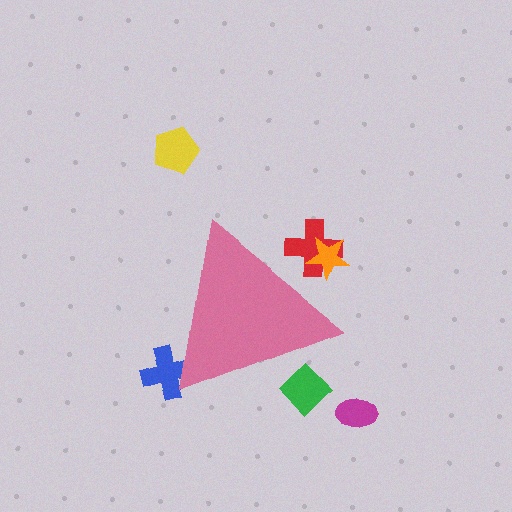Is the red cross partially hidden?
Yes, the red cross is partially hidden behind the pink triangle.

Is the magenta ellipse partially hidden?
No, the magenta ellipse is fully visible.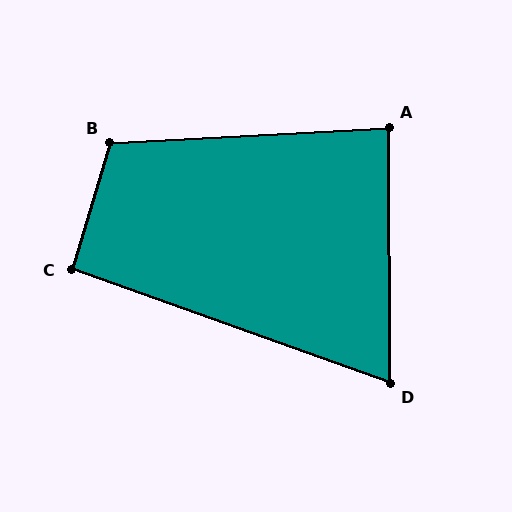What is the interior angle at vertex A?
Approximately 87 degrees (approximately right).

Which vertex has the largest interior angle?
B, at approximately 110 degrees.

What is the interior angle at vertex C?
Approximately 93 degrees (approximately right).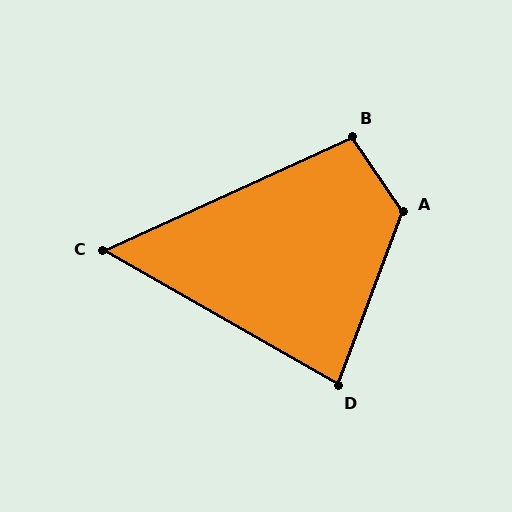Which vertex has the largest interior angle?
A, at approximately 126 degrees.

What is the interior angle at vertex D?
Approximately 81 degrees (acute).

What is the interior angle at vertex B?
Approximately 99 degrees (obtuse).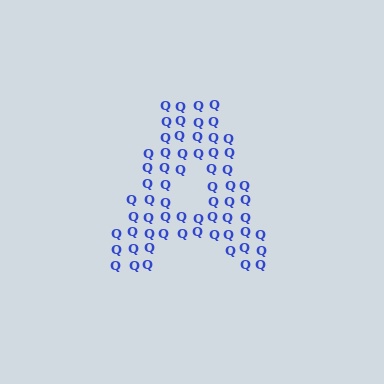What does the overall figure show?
The overall figure shows the letter A.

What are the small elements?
The small elements are letter Q's.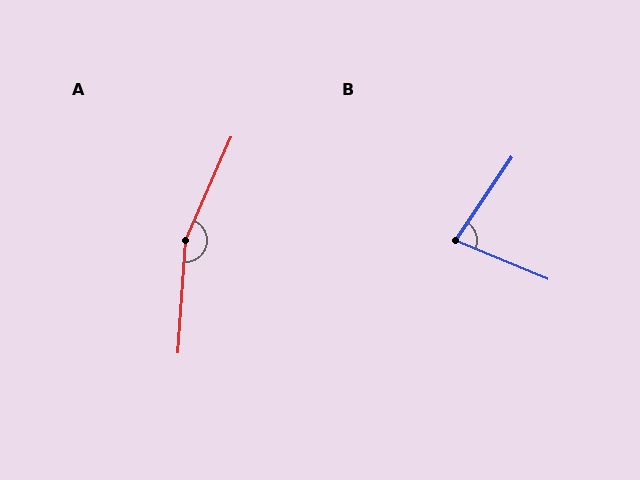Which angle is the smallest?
B, at approximately 79 degrees.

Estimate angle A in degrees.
Approximately 160 degrees.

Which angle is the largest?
A, at approximately 160 degrees.